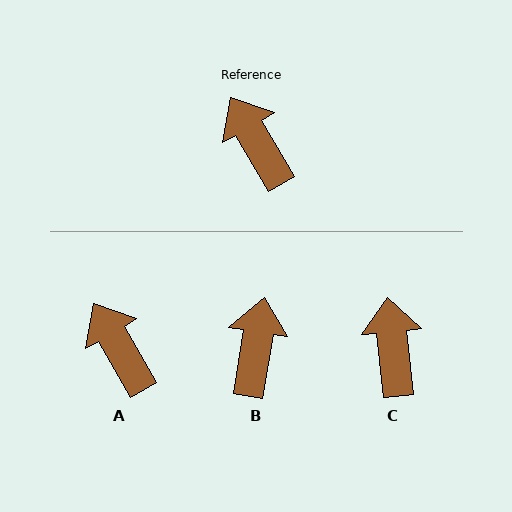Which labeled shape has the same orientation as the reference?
A.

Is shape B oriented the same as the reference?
No, it is off by about 40 degrees.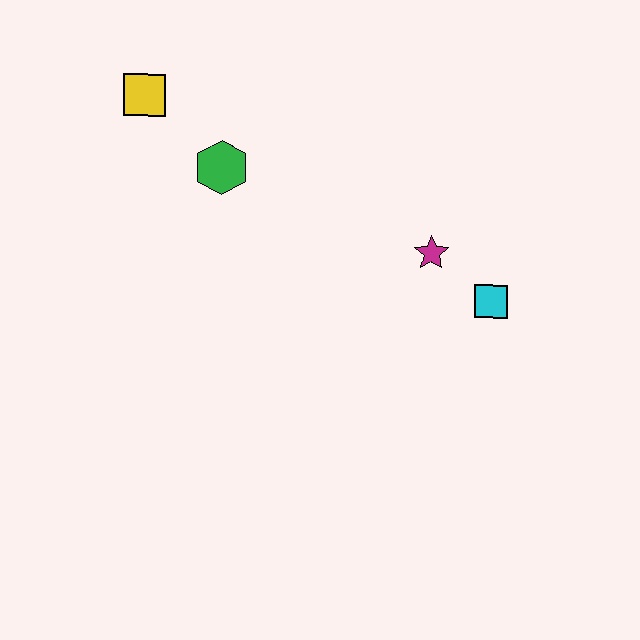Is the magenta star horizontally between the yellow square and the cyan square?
Yes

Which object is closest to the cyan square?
The magenta star is closest to the cyan square.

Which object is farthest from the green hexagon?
The cyan square is farthest from the green hexagon.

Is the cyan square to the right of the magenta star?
Yes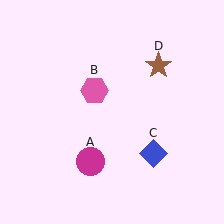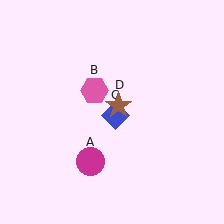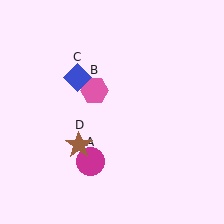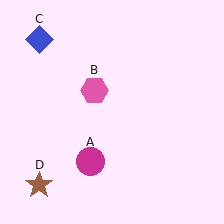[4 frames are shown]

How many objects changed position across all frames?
2 objects changed position: blue diamond (object C), brown star (object D).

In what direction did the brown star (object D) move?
The brown star (object D) moved down and to the left.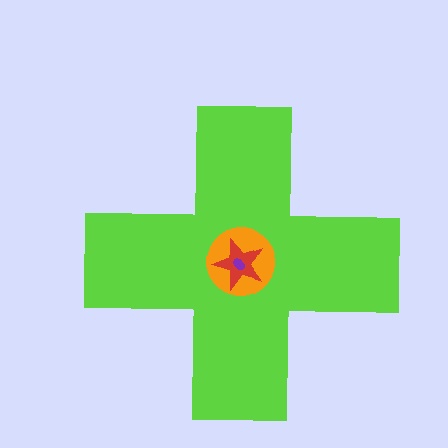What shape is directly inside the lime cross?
The orange circle.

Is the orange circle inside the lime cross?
Yes.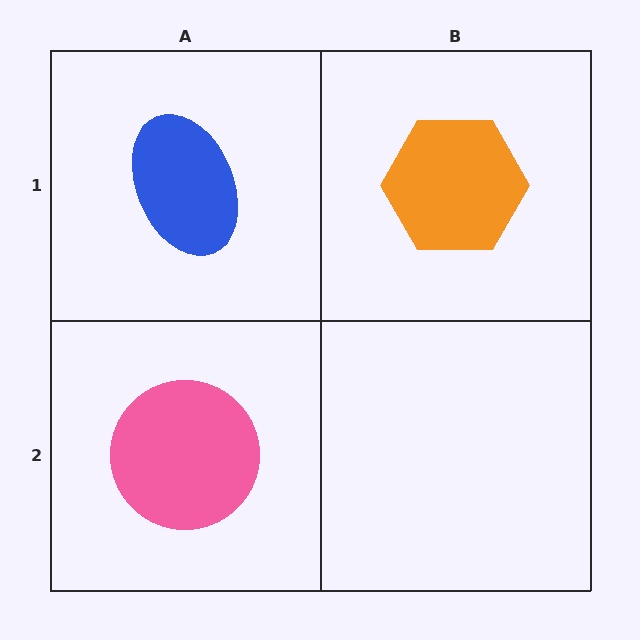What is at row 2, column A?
A pink circle.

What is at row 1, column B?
An orange hexagon.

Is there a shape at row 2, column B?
No, that cell is empty.